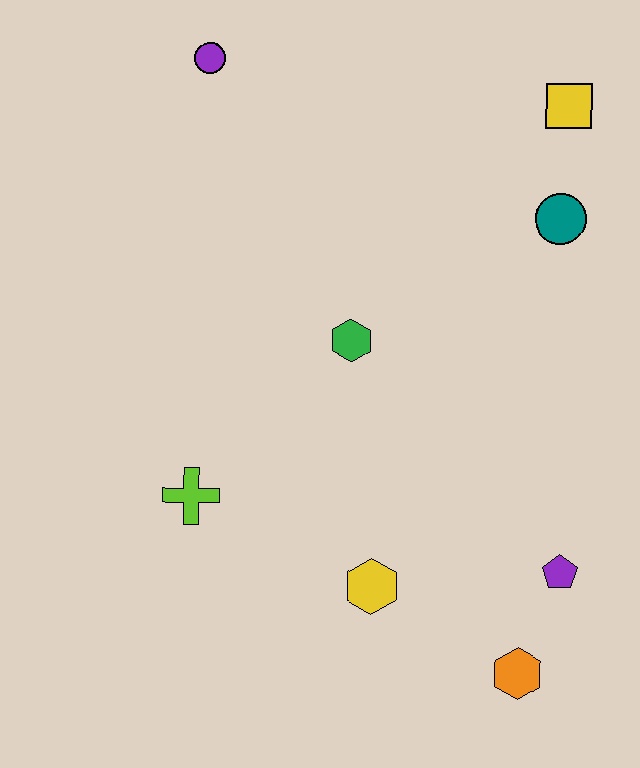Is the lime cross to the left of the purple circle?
Yes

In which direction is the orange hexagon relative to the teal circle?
The orange hexagon is below the teal circle.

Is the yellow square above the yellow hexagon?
Yes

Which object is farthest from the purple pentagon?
The purple circle is farthest from the purple pentagon.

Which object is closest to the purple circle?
The green hexagon is closest to the purple circle.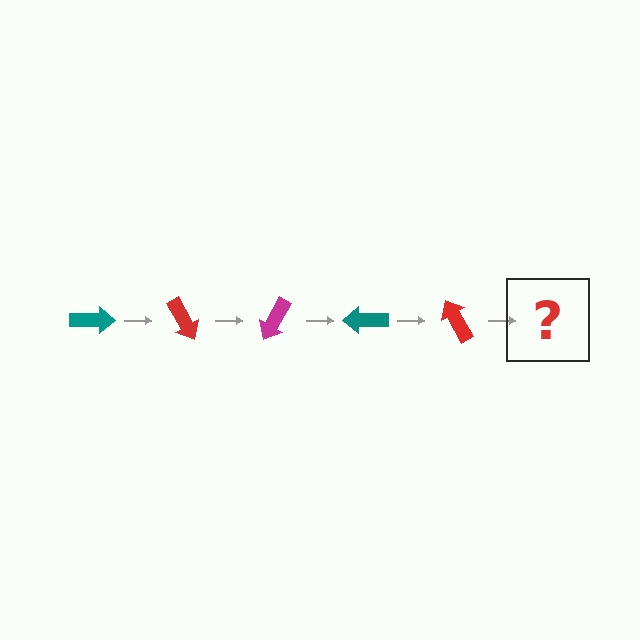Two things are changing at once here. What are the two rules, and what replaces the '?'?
The two rules are that it rotates 60 degrees each step and the color cycles through teal, red, and magenta. The '?' should be a magenta arrow, rotated 300 degrees from the start.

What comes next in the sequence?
The next element should be a magenta arrow, rotated 300 degrees from the start.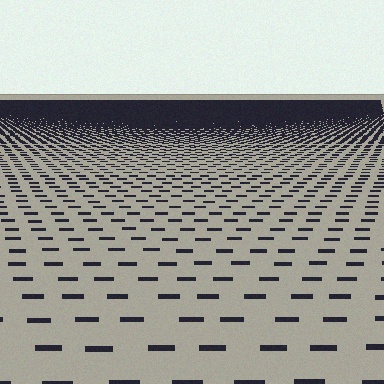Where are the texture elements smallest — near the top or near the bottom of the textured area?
Near the top.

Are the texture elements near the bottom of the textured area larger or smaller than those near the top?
Larger. Near the bottom, elements are closer to the viewer and appear at a bigger on-screen size.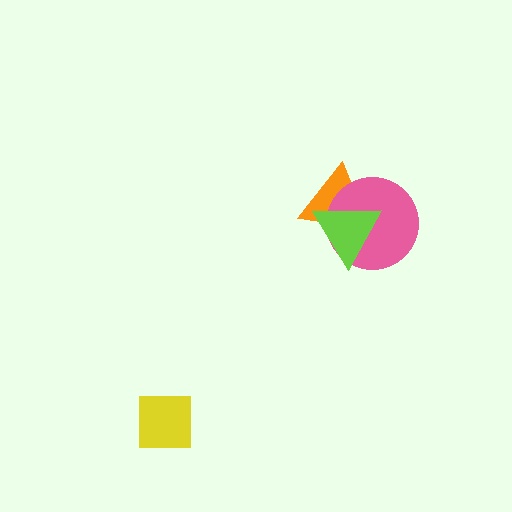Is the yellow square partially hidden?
No, no other shape covers it.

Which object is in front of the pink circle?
The lime triangle is in front of the pink circle.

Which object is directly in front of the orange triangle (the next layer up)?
The pink circle is directly in front of the orange triangle.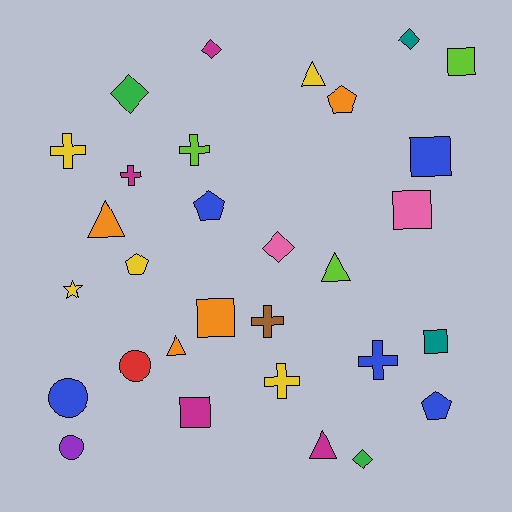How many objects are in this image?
There are 30 objects.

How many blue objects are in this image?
There are 5 blue objects.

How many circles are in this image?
There are 3 circles.